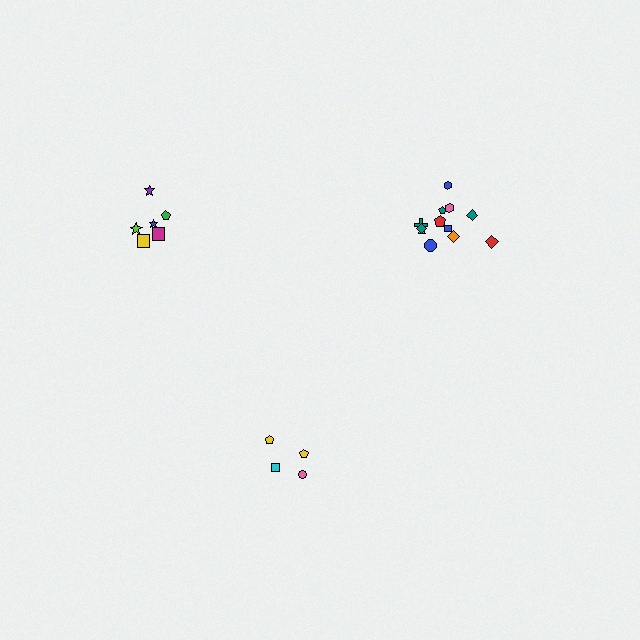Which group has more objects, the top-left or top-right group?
The top-right group.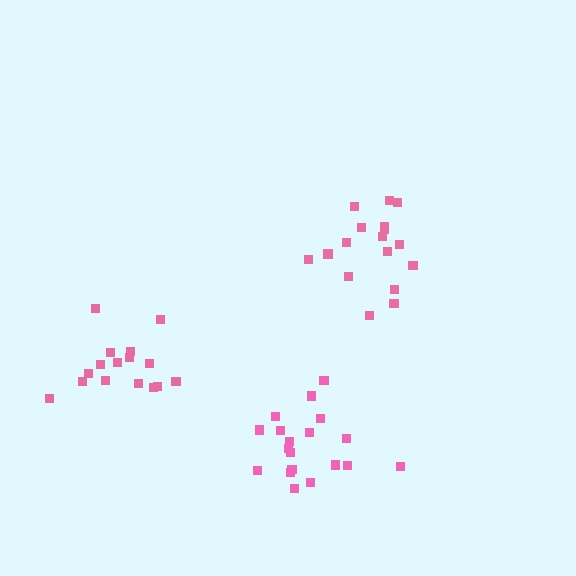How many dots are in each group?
Group 1: 19 dots, Group 2: 16 dots, Group 3: 17 dots (52 total).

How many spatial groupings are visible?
There are 3 spatial groupings.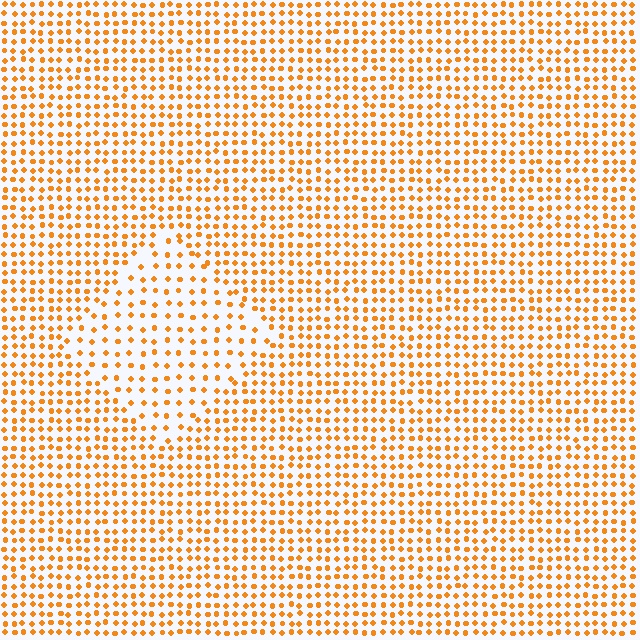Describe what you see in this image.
The image contains small orange elements arranged at two different densities. A diamond-shaped region is visible where the elements are less densely packed than the surrounding area.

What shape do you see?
I see a diamond.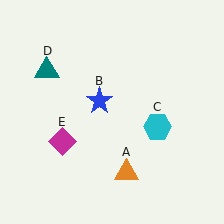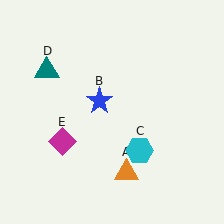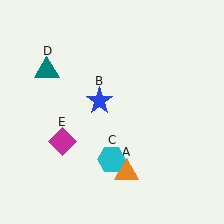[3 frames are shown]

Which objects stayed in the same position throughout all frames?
Orange triangle (object A) and blue star (object B) and teal triangle (object D) and magenta diamond (object E) remained stationary.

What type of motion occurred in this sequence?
The cyan hexagon (object C) rotated clockwise around the center of the scene.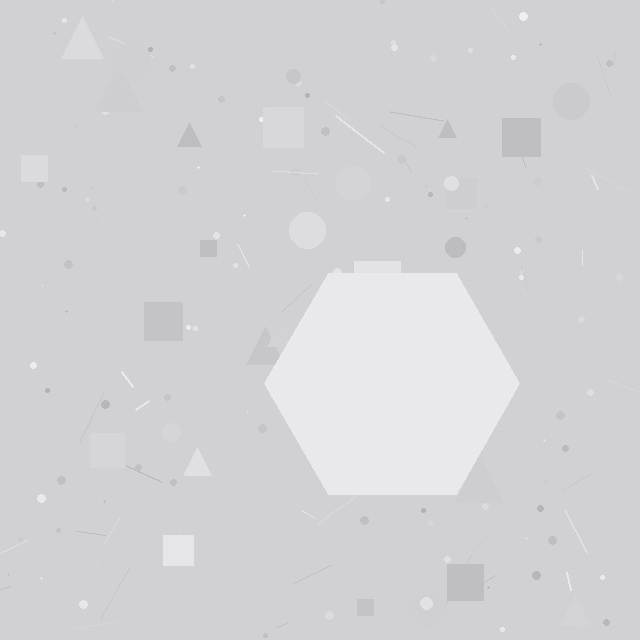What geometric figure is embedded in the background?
A hexagon is embedded in the background.